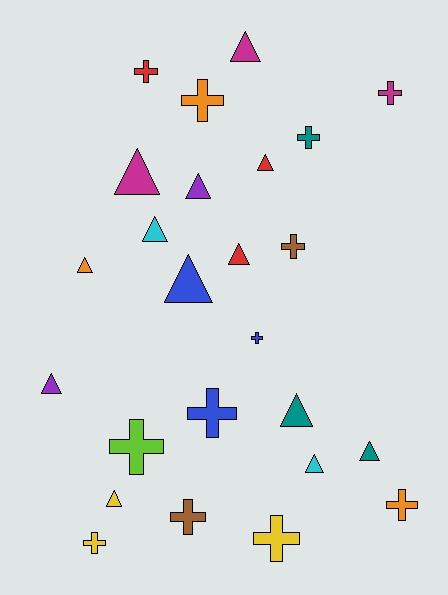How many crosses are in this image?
There are 12 crosses.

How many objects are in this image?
There are 25 objects.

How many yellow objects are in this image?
There are 3 yellow objects.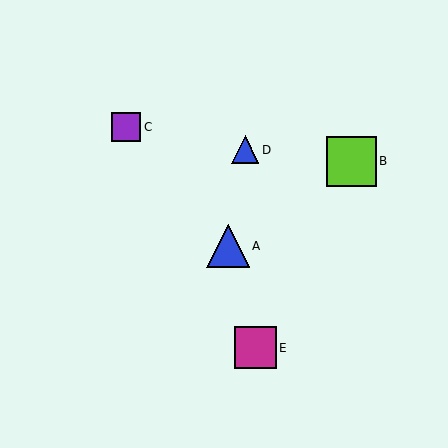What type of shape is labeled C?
Shape C is a purple square.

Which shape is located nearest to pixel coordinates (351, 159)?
The lime square (labeled B) at (351, 161) is nearest to that location.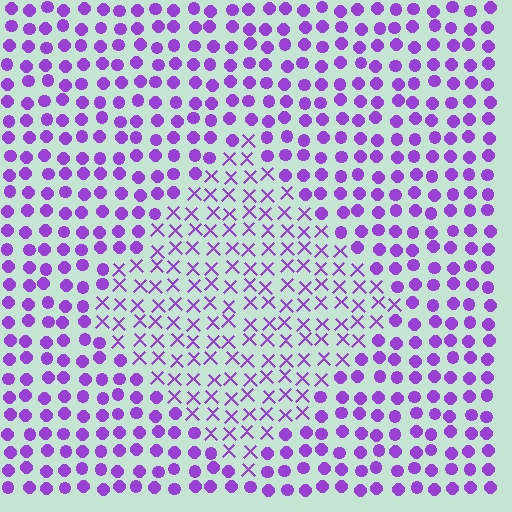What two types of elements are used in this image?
The image uses X marks inside the diamond region and circles outside it.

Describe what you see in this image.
The image is filled with small purple elements arranged in a uniform grid. A diamond-shaped region contains X marks, while the surrounding area contains circles. The boundary is defined purely by the change in element shape.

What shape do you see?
I see a diamond.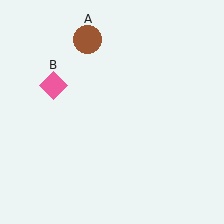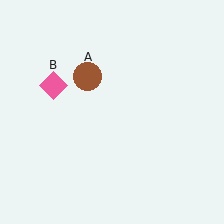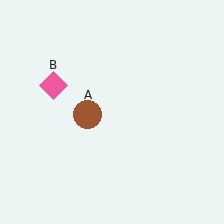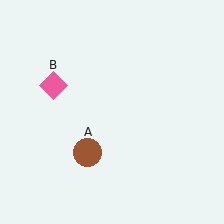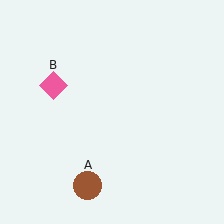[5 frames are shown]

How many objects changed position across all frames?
1 object changed position: brown circle (object A).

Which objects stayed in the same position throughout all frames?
Pink diamond (object B) remained stationary.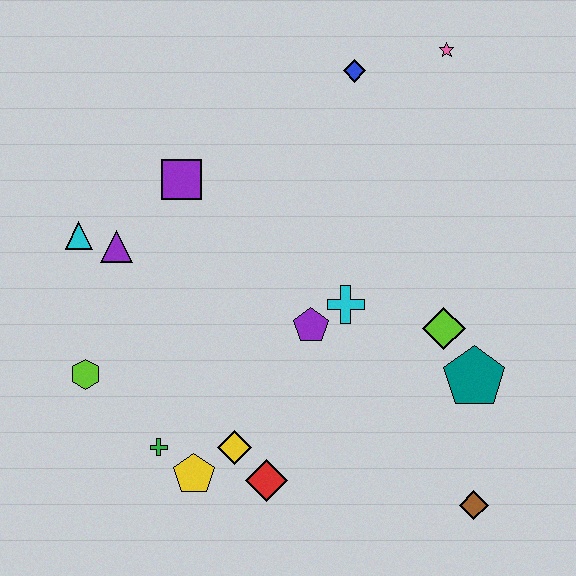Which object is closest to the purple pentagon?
The cyan cross is closest to the purple pentagon.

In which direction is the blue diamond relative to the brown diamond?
The blue diamond is above the brown diamond.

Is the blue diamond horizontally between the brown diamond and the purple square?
Yes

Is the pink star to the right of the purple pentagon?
Yes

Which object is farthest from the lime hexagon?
The pink star is farthest from the lime hexagon.